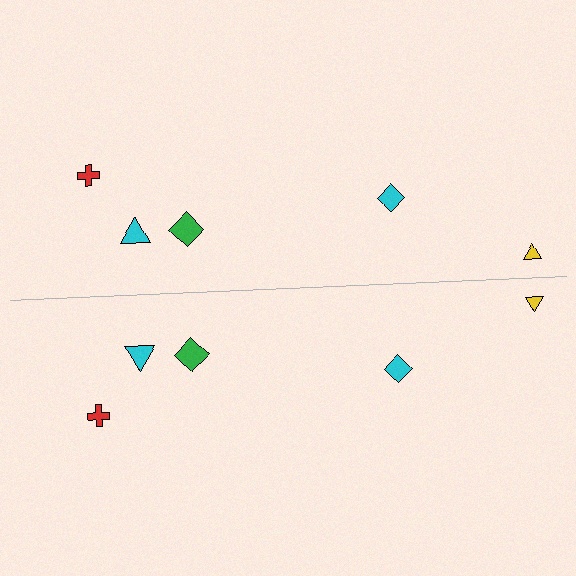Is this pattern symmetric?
Yes, this pattern has bilateral (reflection) symmetry.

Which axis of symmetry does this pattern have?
The pattern has a horizontal axis of symmetry running through the center of the image.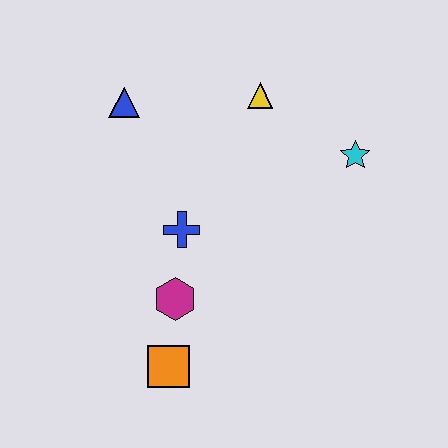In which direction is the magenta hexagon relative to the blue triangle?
The magenta hexagon is below the blue triangle.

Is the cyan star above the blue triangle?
No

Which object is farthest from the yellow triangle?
The orange square is farthest from the yellow triangle.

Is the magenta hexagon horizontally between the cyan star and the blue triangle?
Yes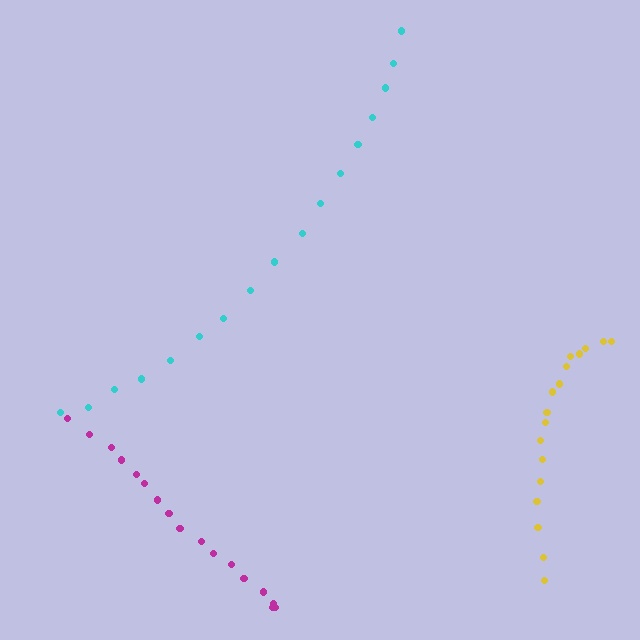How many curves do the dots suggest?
There are 3 distinct paths.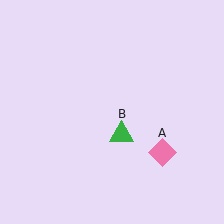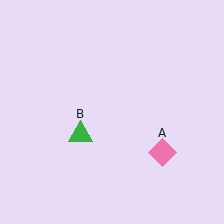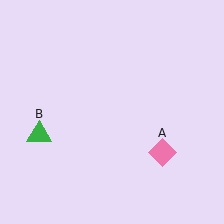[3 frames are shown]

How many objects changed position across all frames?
1 object changed position: green triangle (object B).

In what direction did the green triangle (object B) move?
The green triangle (object B) moved left.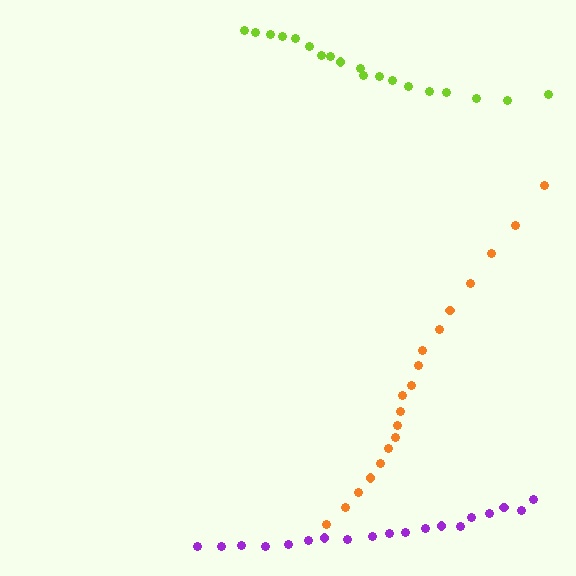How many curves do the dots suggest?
There are 3 distinct paths.